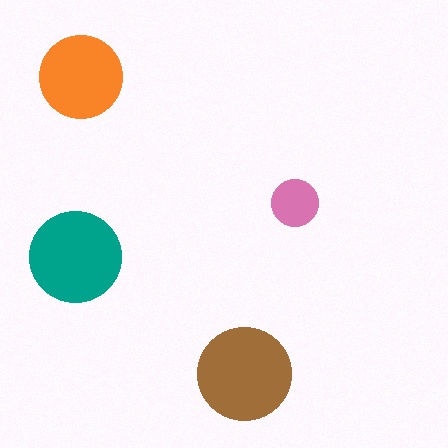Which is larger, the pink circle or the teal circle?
The teal one.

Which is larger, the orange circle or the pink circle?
The orange one.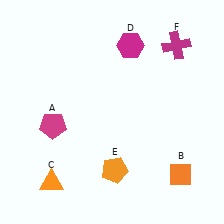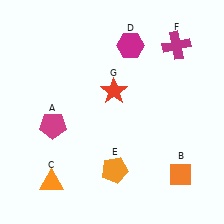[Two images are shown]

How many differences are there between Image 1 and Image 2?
There is 1 difference between the two images.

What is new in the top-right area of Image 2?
A red star (G) was added in the top-right area of Image 2.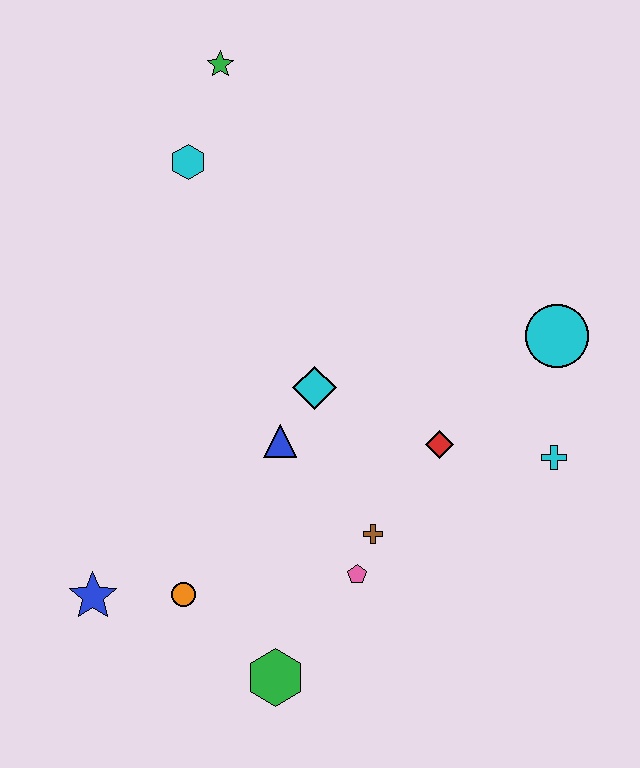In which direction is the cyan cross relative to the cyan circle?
The cyan cross is below the cyan circle.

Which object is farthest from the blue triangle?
The green star is farthest from the blue triangle.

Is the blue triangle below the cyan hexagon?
Yes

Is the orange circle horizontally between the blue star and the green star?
Yes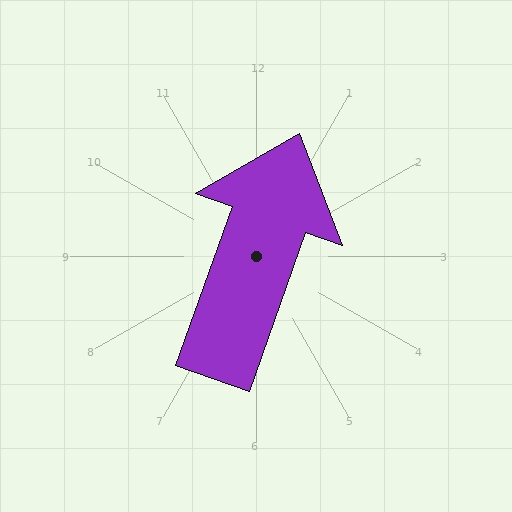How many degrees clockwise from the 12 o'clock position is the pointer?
Approximately 19 degrees.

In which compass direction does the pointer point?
North.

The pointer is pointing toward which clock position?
Roughly 1 o'clock.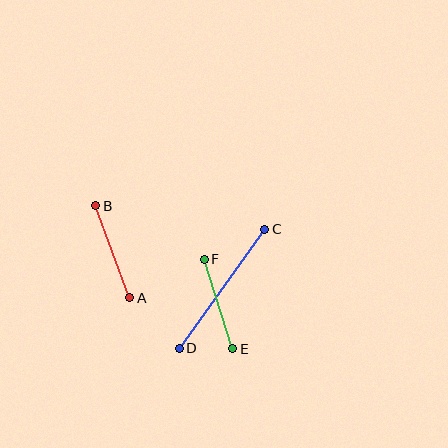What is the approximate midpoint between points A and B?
The midpoint is at approximately (113, 252) pixels.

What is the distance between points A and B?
The distance is approximately 98 pixels.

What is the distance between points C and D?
The distance is approximately 146 pixels.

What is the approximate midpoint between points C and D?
The midpoint is at approximately (222, 289) pixels.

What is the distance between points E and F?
The distance is approximately 94 pixels.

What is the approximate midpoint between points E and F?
The midpoint is at approximately (219, 304) pixels.